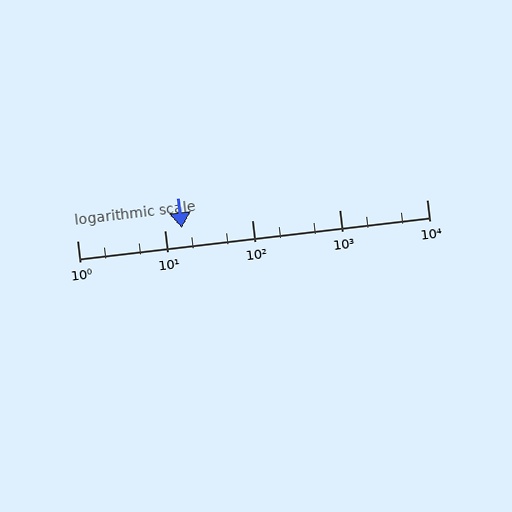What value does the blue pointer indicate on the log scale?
The pointer indicates approximately 16.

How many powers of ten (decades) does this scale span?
The scale spans 4 decades, from 1 to 10000.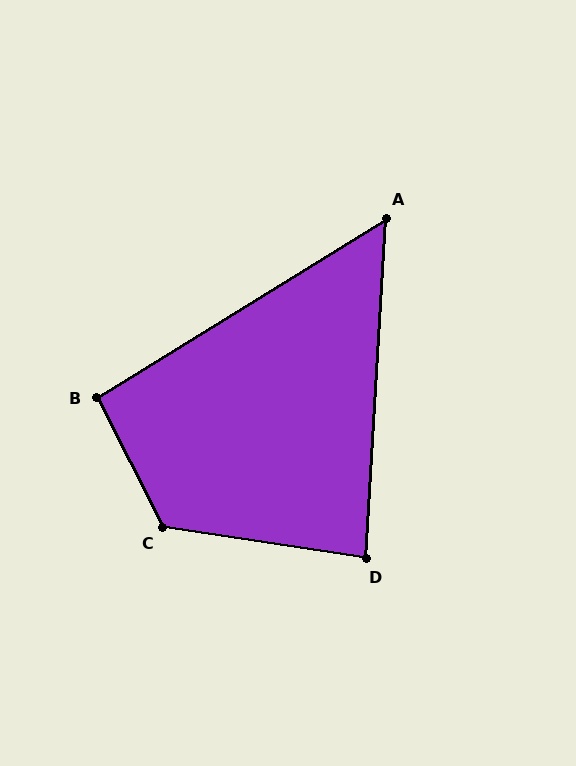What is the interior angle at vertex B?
Approximately 95 degrees (obtuse).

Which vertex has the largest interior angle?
C, at approximately 125 degrees.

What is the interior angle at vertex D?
Approximately 85 degrees (acute).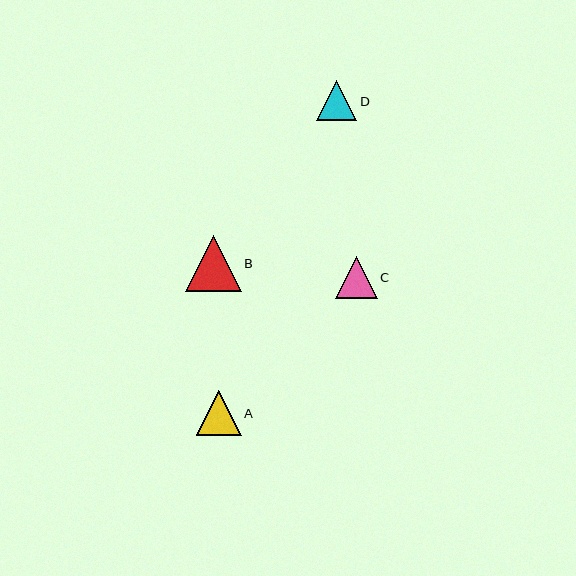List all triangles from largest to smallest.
From largest to smallest: B, A, C, D.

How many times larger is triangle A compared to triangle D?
Triangle A is approximately 1.1 times the size of triangle D.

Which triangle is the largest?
Triangle B is the largest with a size of approximately 56 pixels.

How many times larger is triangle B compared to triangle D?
Triangle B is approximately 1.4 times the size of triangle D.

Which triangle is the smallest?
Triangle D is the smallest with a size of approximately 40 pixels.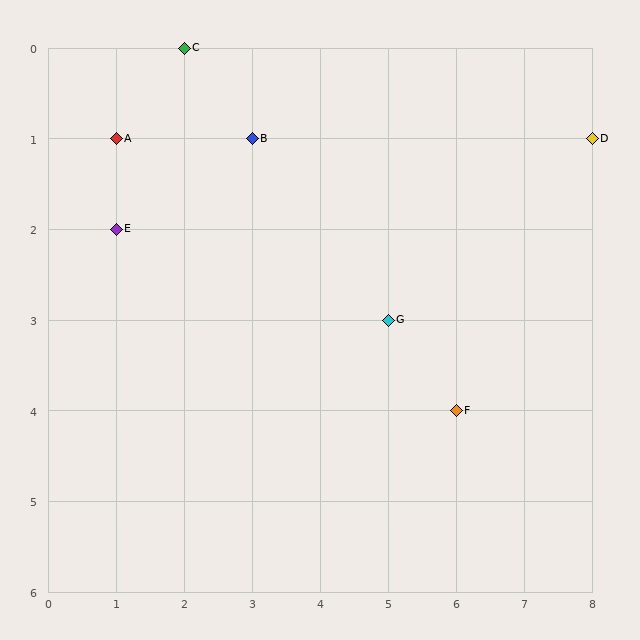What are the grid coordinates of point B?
Point B is at grid coordinates (3, 1).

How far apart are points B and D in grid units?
Points B and D are 5 columns apart.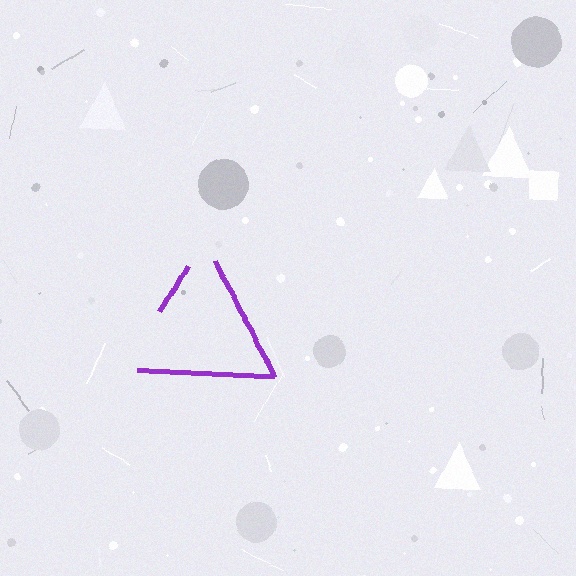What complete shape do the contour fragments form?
The contour fragments form a triangle.